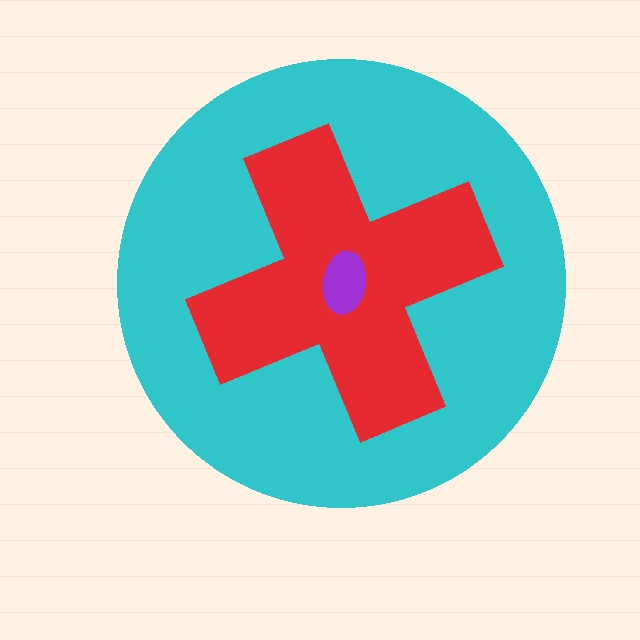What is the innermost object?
The purple ellipse.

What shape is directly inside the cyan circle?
The red cross.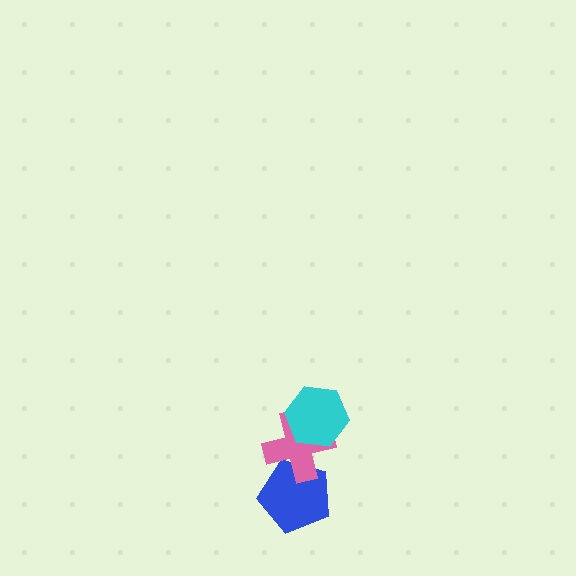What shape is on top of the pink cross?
The cyan hexagon is on top of the pink cross.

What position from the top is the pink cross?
The pink cross is 2nd from the top.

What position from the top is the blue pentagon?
The blue pentagon is 3rd from the top.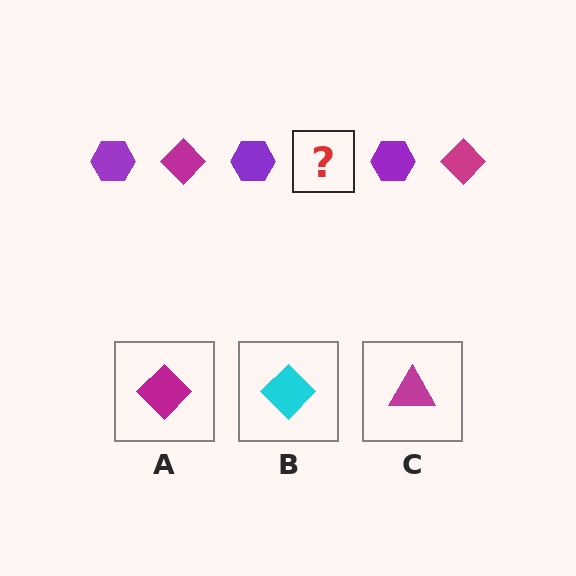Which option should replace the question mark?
Option A.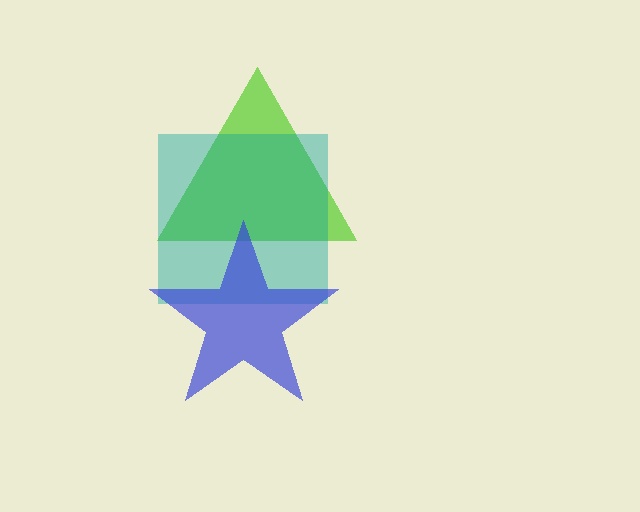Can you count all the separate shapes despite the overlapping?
Yes, there are 3 separate shapes.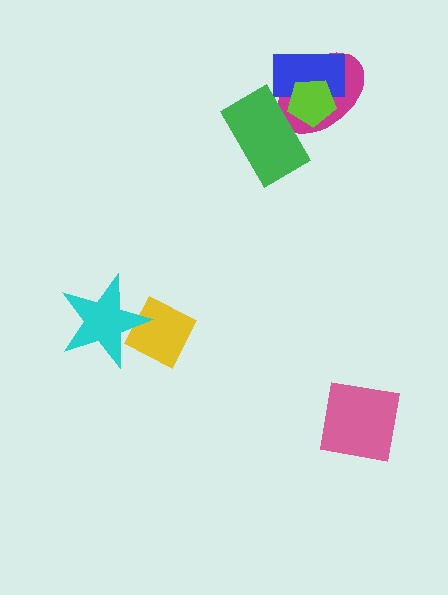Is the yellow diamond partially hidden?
Yes, it is partially covered by another shape.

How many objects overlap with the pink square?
0 objects overlap with the pink square.